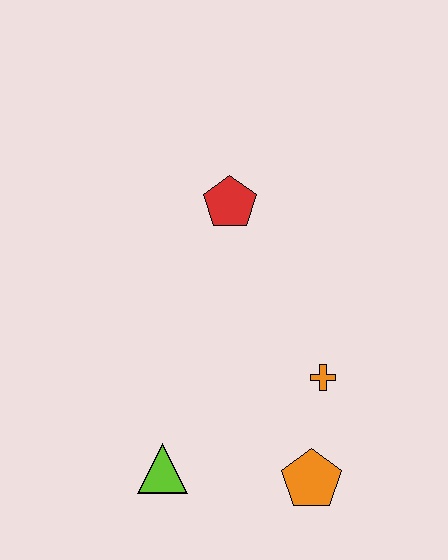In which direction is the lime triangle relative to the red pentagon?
The lime triangle is below the red pentagon.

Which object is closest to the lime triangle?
The orange pentagon is closest to the lime triangle.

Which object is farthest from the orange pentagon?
The red pentagon is farthest from the orange pentagon.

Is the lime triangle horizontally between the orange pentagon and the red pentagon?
No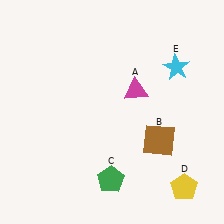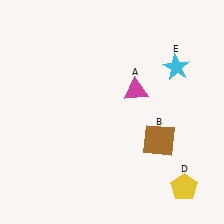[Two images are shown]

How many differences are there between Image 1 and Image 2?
There is 1 difference between the two images.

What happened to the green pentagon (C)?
The green pentagon (C) was removed in Image 2. It was in the bottom-left area of Image 1.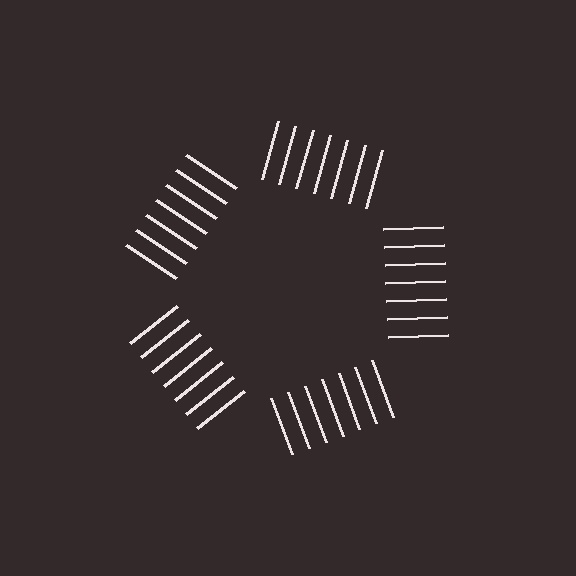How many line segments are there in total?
35 — 7 along each of the 5 edges.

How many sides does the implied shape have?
5 sides — the line-ends trace a pentagon.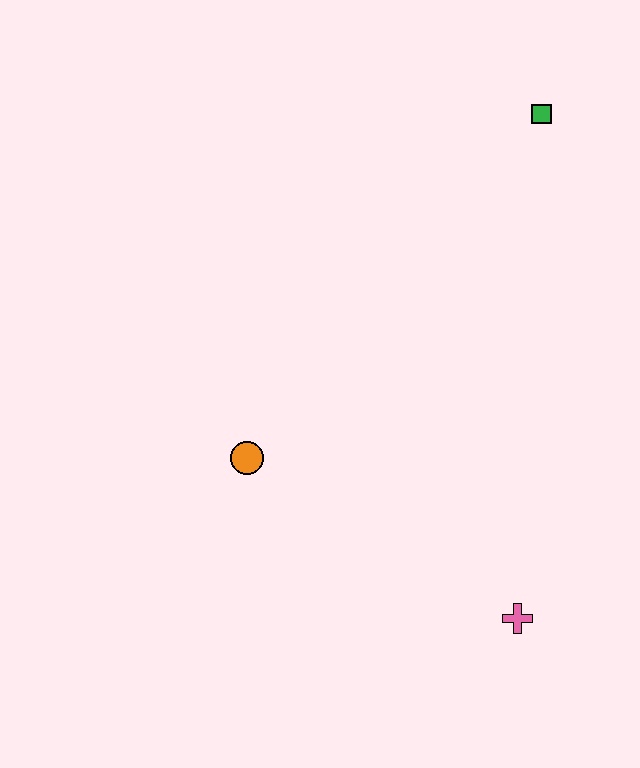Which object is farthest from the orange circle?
The green square is farthest from the orange circle.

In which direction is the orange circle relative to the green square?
The orange circle is below the green square.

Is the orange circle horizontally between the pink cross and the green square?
No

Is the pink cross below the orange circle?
Yes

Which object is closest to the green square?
The orange circle is closest to the green square.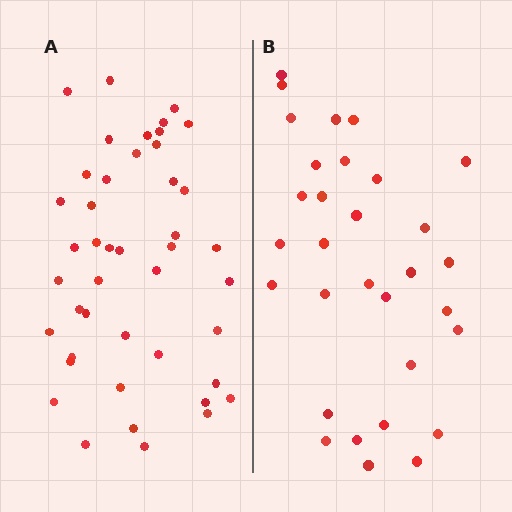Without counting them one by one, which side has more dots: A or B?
Region A (the left region) has more dots.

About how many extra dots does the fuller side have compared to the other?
Region A has approximately 15 more dots than region B.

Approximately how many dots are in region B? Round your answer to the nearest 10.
About 30 dots. (The exact count is 31, which rounds to 30.)